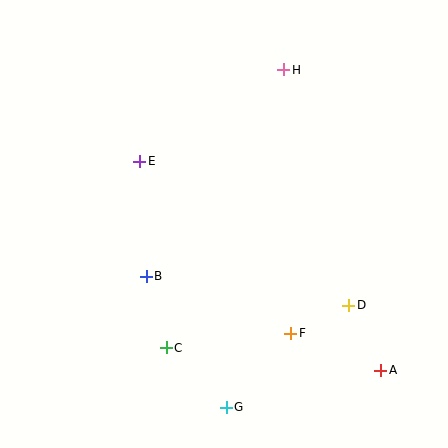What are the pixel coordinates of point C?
Point C is at (166, 348).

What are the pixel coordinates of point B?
Point B is at (146, 276).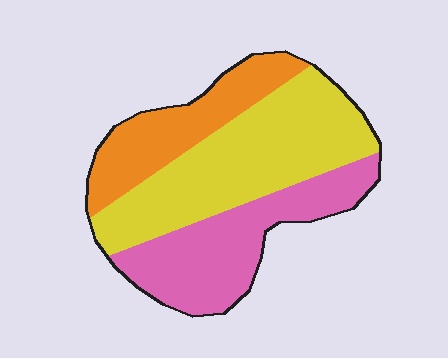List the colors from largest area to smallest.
From largest to smallest: yellow, pink, orange.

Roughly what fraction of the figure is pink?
Pink covers 32% of the figure.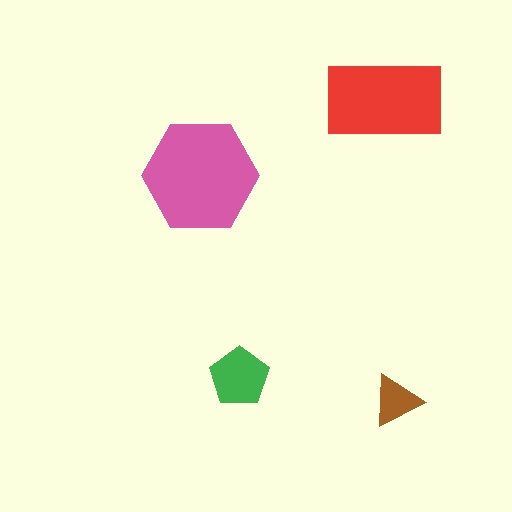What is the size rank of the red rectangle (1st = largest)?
2nd.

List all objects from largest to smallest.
The pink hexagon, the red rectangle, the green pentagon, the brown triangle.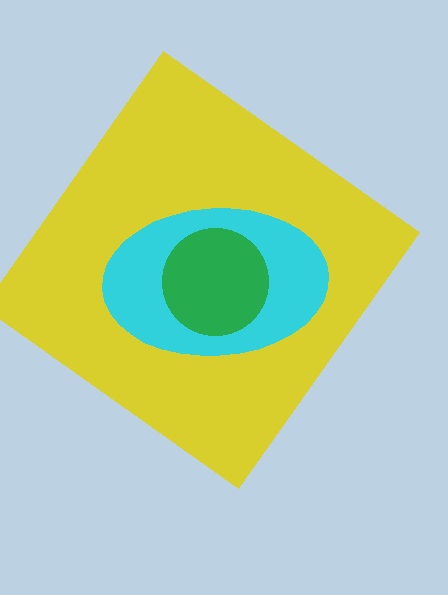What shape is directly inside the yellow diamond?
The cyan ellipse.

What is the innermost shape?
The green circle.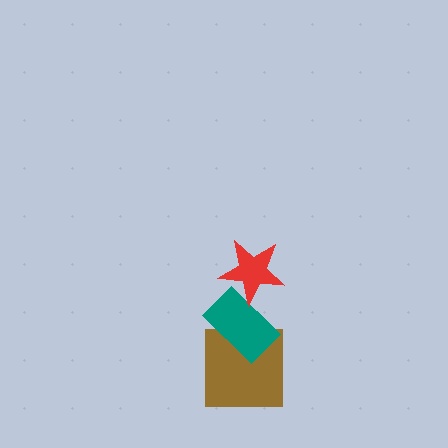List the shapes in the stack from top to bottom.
From top to bottom: the red star, the teal rectangle, the brown square.